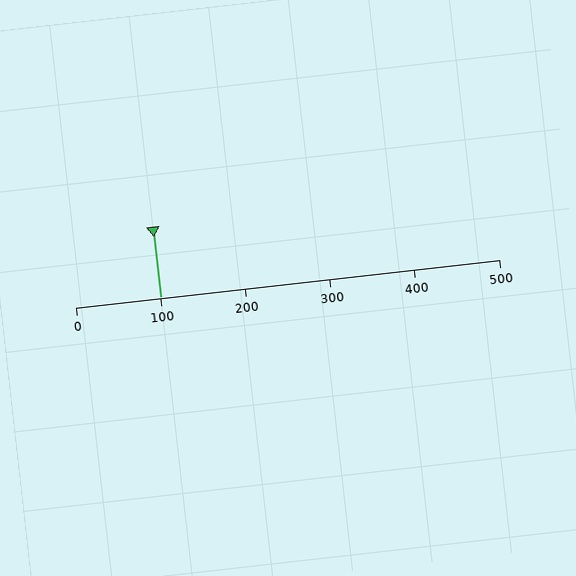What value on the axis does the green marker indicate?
The marker indicates approximately 100.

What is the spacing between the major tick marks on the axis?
The major ticks are spaced 100 apart.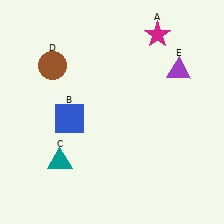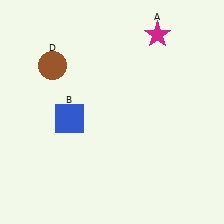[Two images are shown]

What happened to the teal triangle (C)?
The teal triangle (C) was removed in Image 2. It was in the bottom-left area of Image 1.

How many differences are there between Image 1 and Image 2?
There are 2 differences between the two images.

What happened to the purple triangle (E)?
The purple triangle (E) was removed in Image 2. It was in the top-right area of Image 1.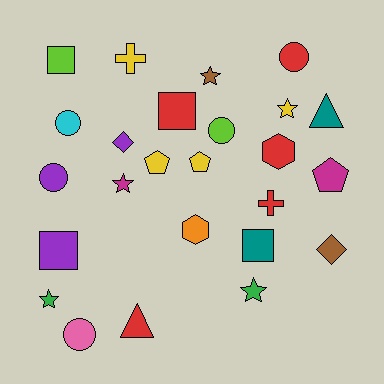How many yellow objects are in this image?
There are 4 yellow objects.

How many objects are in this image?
There are 25 objects.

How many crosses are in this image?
There are 2 crosses.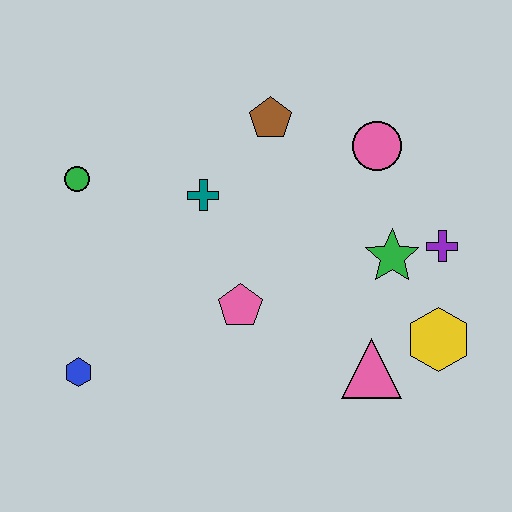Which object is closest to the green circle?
The teal cross is closest to the green circle.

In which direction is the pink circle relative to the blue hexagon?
The pink circle is to the right of the blue hexagon.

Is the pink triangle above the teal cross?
No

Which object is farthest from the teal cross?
The yellow hexagon is farthest from the teal cross.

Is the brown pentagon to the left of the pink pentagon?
No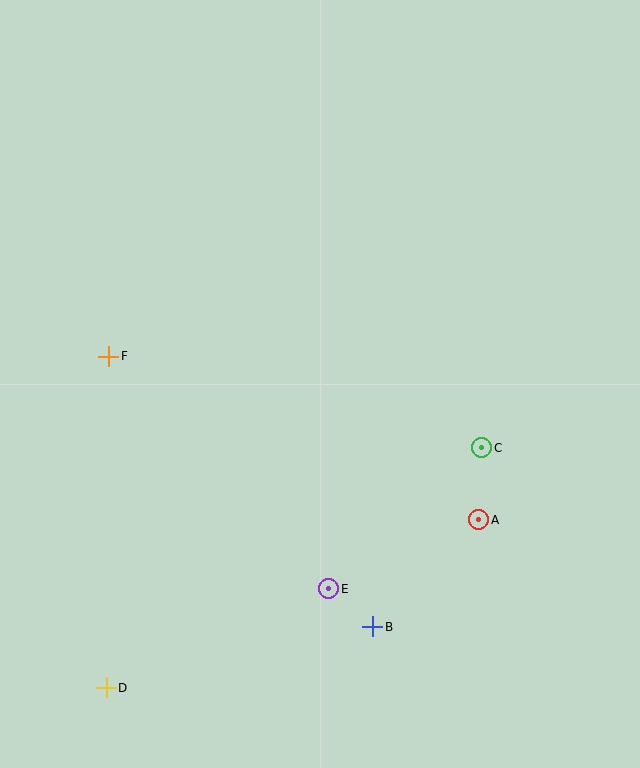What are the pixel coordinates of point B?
Point B is at (373, 627).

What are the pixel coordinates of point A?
Point A is at (479, 520).